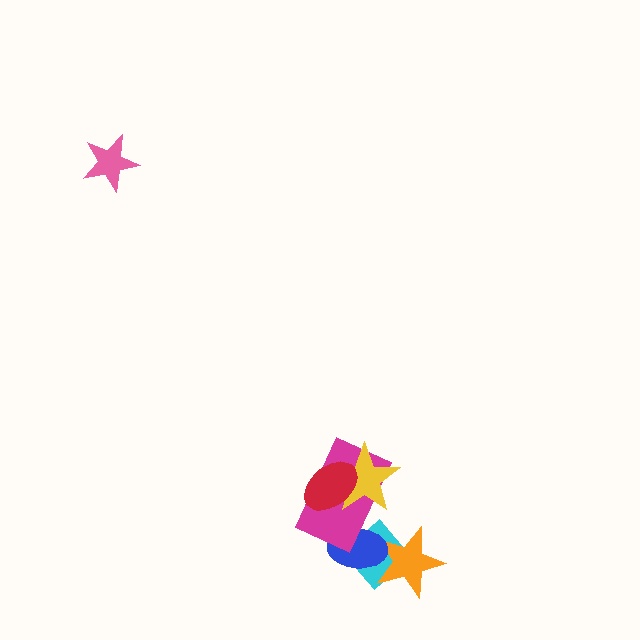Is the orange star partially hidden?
Yes, it is partially covered by another shape.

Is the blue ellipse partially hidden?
Yes, it is partially covered by another shape.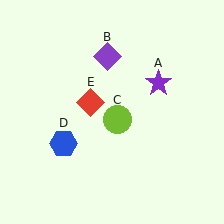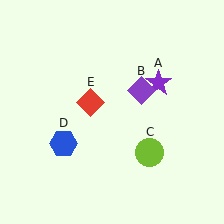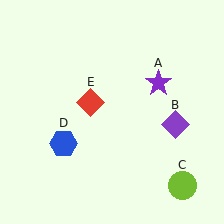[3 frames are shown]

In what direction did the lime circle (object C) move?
The lime circle (object C) moved down and to the right.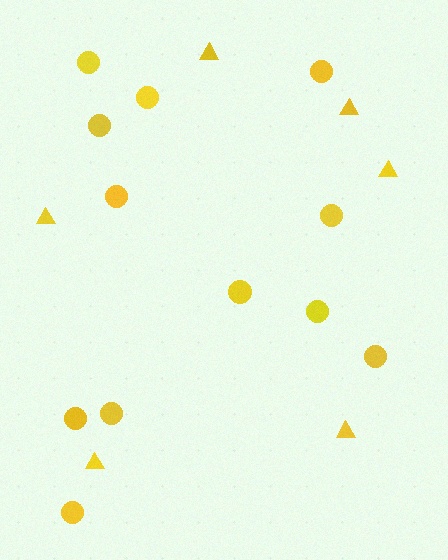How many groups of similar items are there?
There are 2 groups: one group of triangles (6) and one group of circles (12).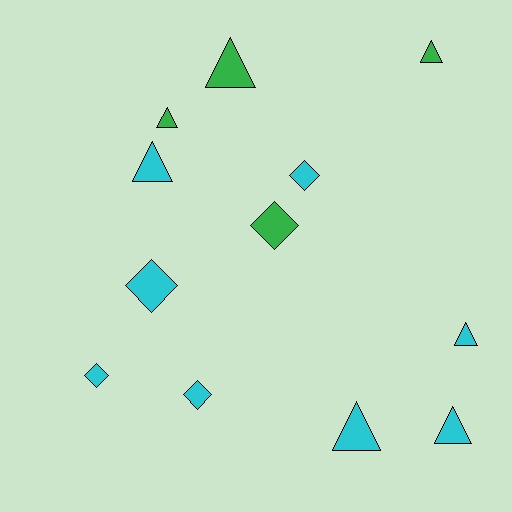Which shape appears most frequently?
Triangle, with 7 objects.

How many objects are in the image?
There are 12 objects.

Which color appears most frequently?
Cyan, with 8 objects.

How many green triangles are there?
There are 3 green triangles.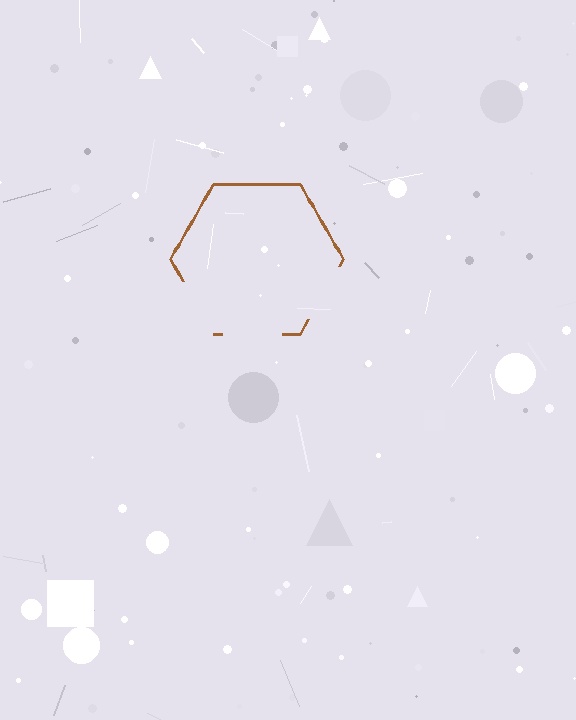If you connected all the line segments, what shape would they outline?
They would outline a hexagon.